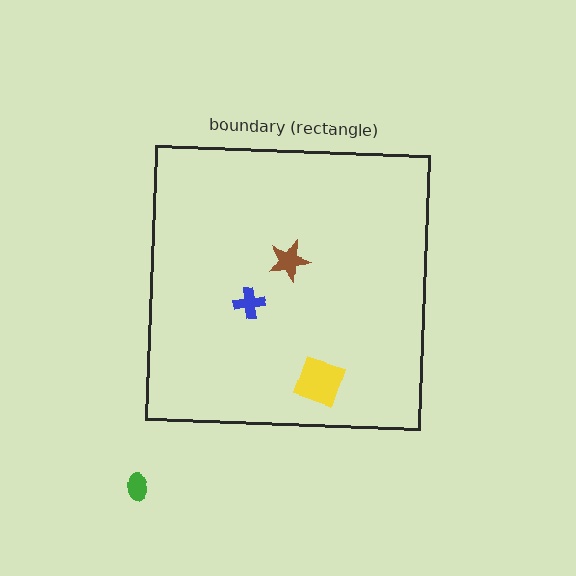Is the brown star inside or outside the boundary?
Inside.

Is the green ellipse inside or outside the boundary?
Outside.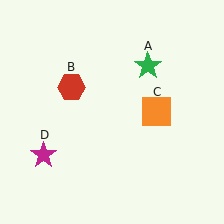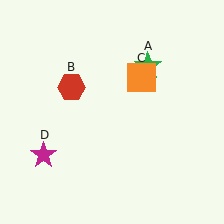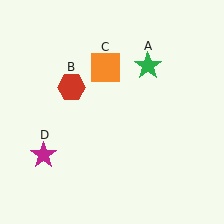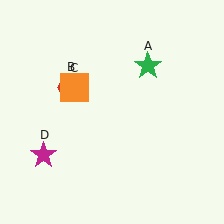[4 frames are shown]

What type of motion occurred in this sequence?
The orange square (object C) rotated counterclockwise around the center of the scene.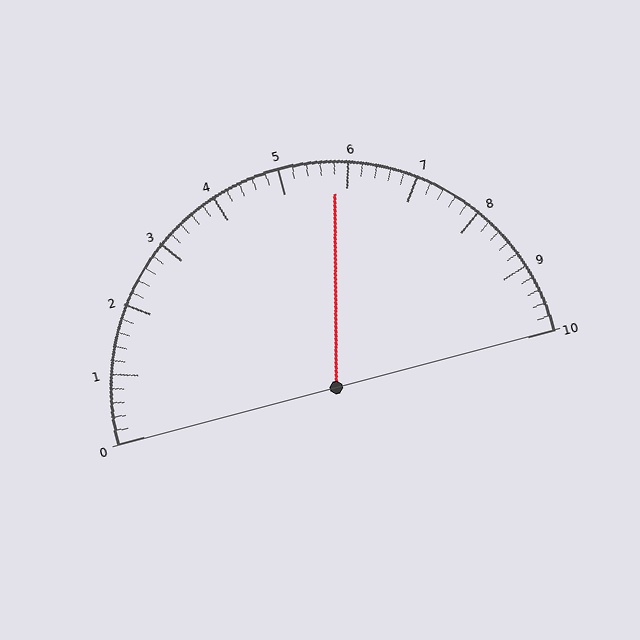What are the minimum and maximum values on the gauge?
The gauge ranges from 0 to 10.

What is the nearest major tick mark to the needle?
The nearest major tick mark is 6.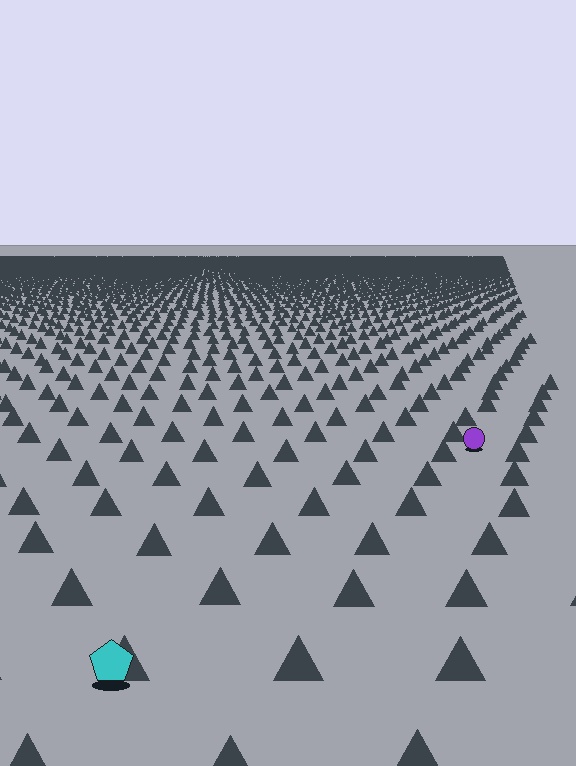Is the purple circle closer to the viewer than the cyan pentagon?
No. The cyan pentagon is closer — you can tell from the texture gradient: the ground texture is coarser near it.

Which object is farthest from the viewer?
The purple circle is farthest from the viewer. It appears smaller and the ground texture around it is denser.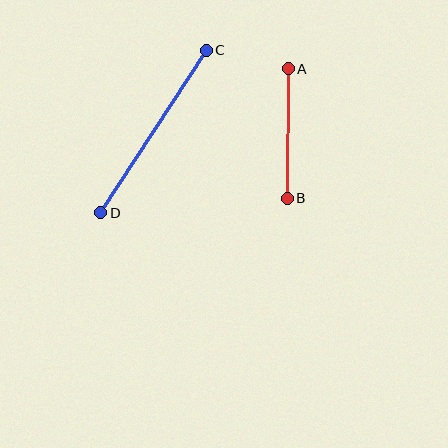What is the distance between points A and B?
The distance is approximately 130 pixels.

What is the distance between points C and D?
The distance is approximately 194 pixels.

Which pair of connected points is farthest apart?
Points C and D are farthest apart.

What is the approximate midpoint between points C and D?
The midpoint is at approximately (154, 131) pixels.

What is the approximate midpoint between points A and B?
The midpoint is at approximately (288, 133) pixels.